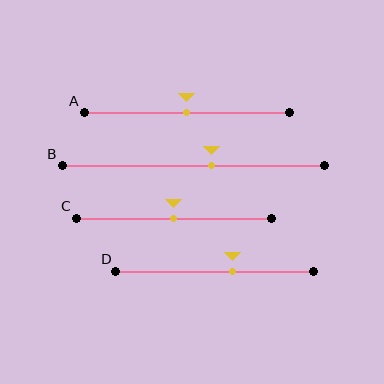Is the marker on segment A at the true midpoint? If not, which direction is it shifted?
Yes, the marker on segment A is at the true midpoint.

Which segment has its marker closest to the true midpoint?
Segment A has its marker closest to the true midpoint.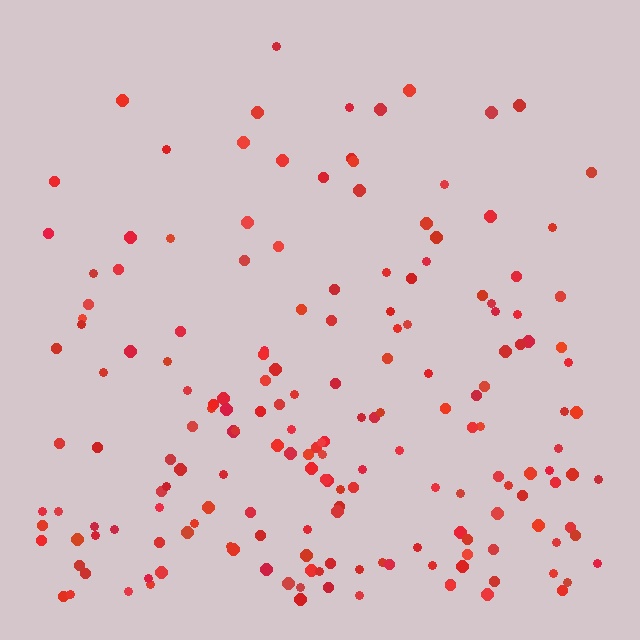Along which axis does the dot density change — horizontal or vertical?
Vertical.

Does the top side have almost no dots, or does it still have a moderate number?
Still a moderate number, just noticeably fewer than the bottom.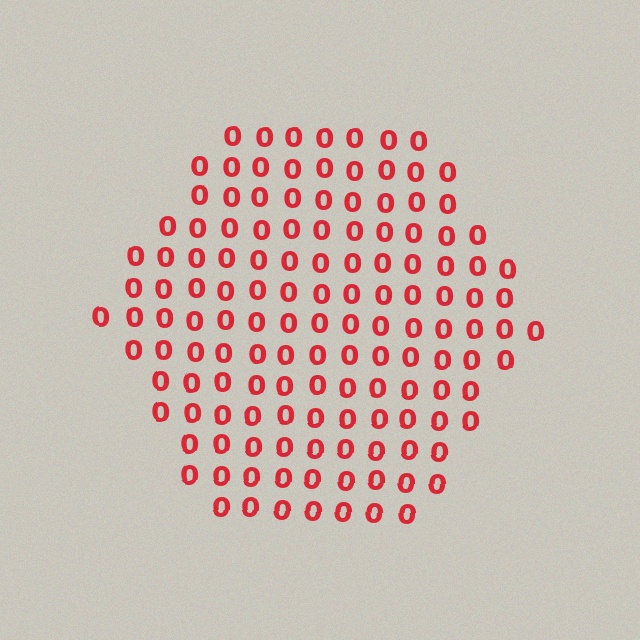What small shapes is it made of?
It is made of small digit 0's.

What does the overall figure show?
The overall figure shows a hexagon.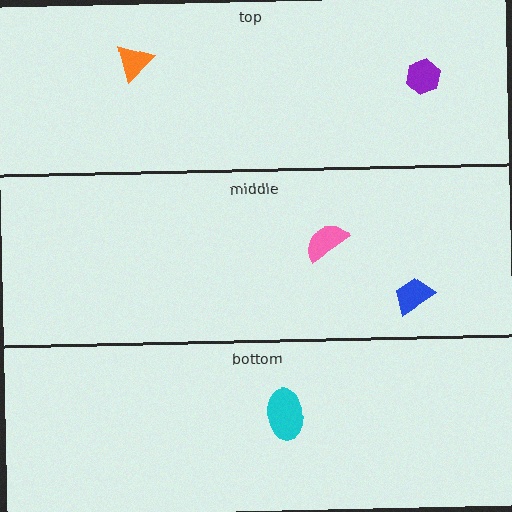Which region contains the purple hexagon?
The top region.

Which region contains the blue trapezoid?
The middle region.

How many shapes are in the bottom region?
1.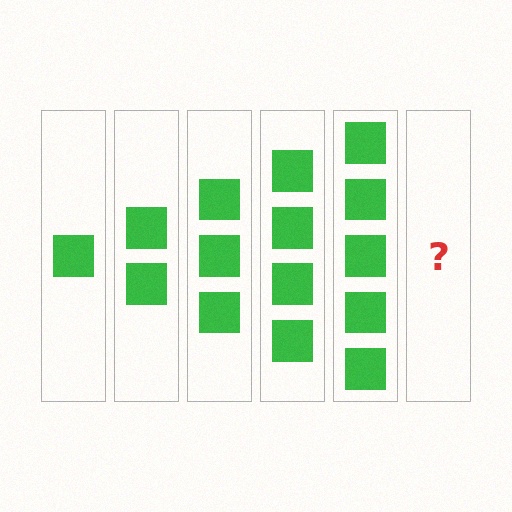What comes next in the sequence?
The next element should be 6 squares.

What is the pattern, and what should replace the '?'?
The pattern is that each step adds one more square. The '?' should be 6 squares.